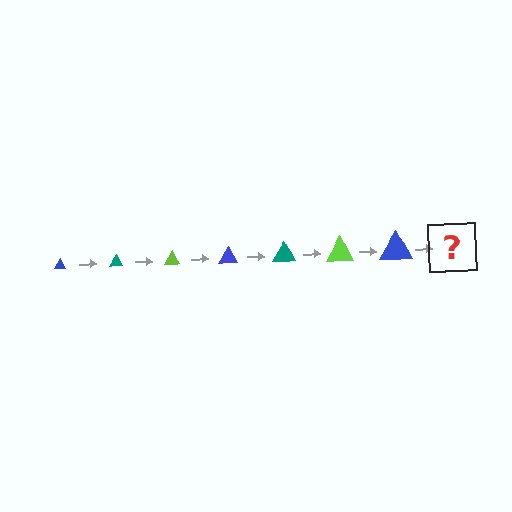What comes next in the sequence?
The next element should be a teal triangle, larger than the previous one.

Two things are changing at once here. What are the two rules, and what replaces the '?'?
The two rules are that the triangle grows larger each step and the color cycles through blue, teal, and lime. The '?' should be a teal triangle, larger than the previous one.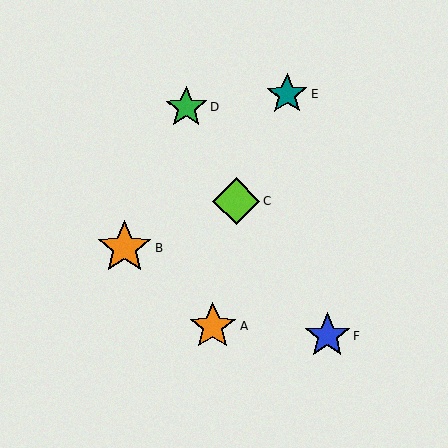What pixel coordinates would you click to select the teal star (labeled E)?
Click at (287, 95) to select the teal star E.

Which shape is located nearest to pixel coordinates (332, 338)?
The blue star (labeled F) at (327, 336) is nearest to that location.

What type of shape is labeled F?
Shape F is a blue star.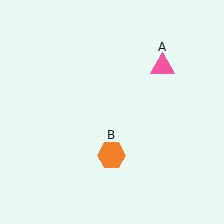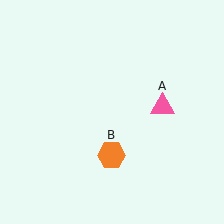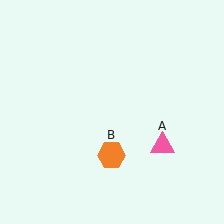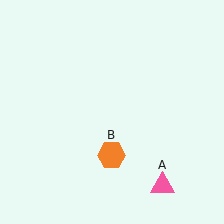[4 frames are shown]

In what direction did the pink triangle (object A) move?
The pink triangle (object A) moved down.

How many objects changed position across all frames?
1 object changed position: pink triangle (object A).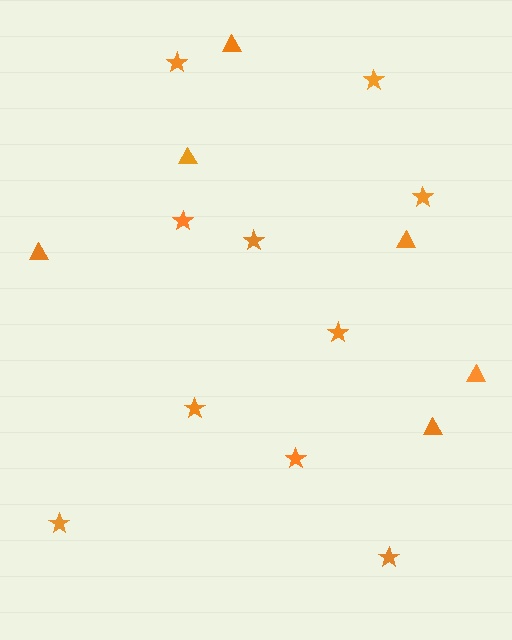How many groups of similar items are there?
There are 2 groups: one group of stars (10) and one group of triangles (6).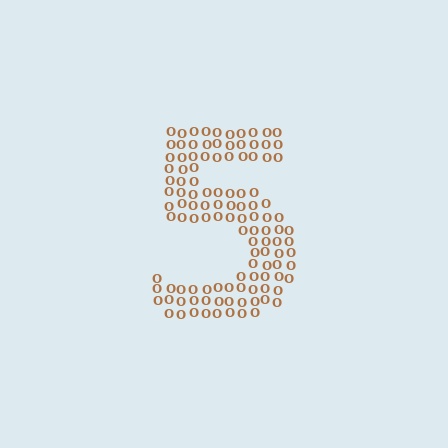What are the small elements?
The small elements are letter O's.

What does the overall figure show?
The overall figure shows the digit 5.